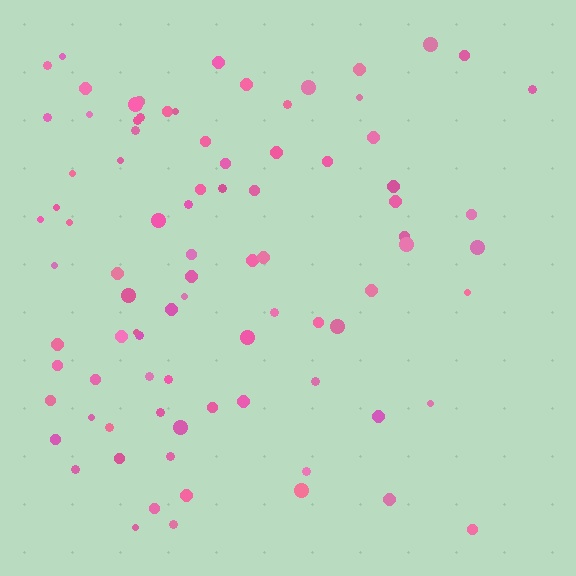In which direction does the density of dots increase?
From right to left, with the left side densest.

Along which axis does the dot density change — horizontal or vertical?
Horizontal.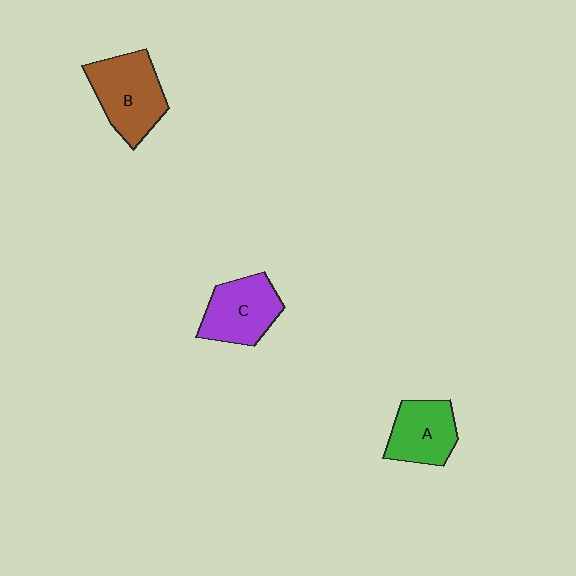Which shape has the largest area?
Shape B (brown).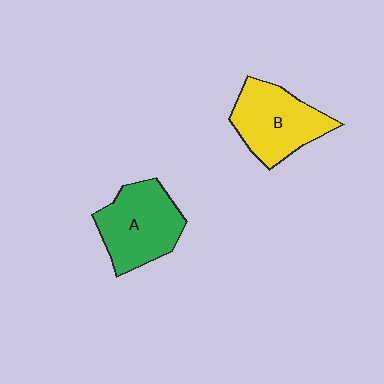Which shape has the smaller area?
Shape B (yellow).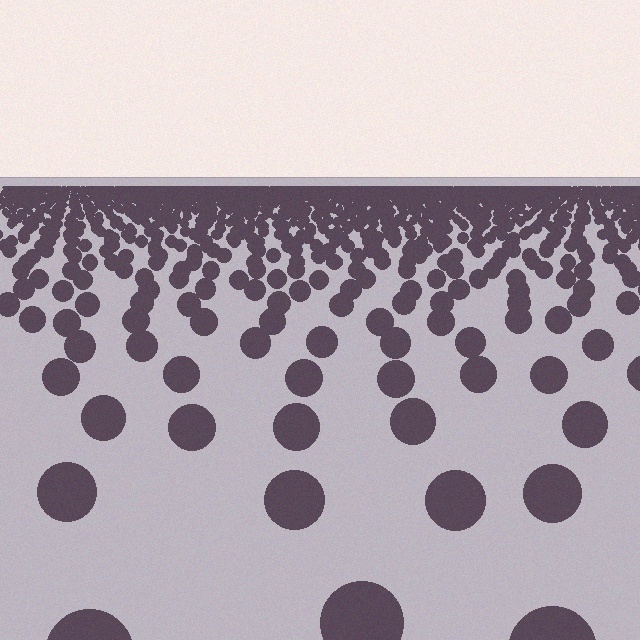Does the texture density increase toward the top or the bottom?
Density increases toward the top.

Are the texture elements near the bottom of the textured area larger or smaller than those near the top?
Larger. Near the bottom, elements are closer to the viewer and appear at a bigger on-screen size.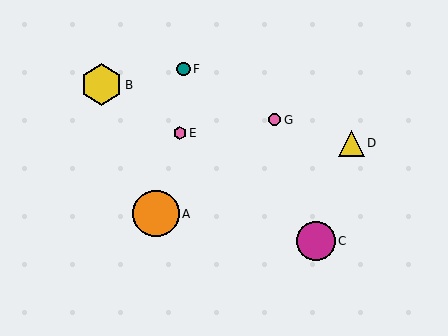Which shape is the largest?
The orange circle (labeled A) is the largest.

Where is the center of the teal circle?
The center of the teal circle is at (183, 69).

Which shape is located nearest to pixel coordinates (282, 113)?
The pink circle (labeled G) at (275, 120) is nearest to that location.